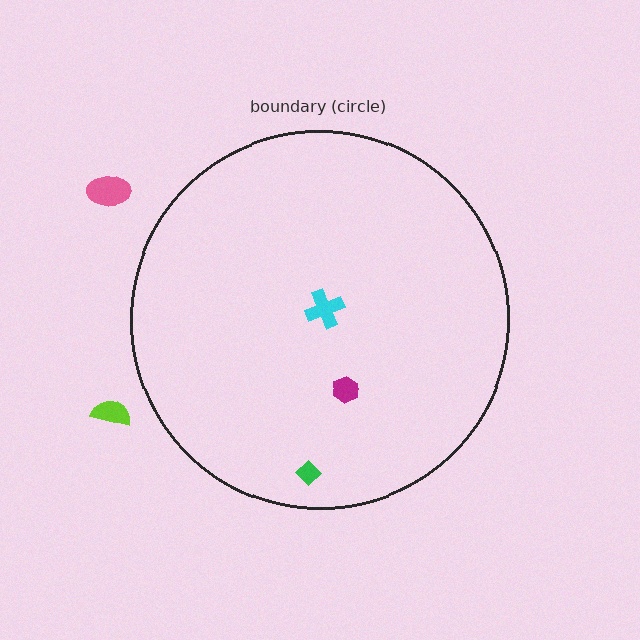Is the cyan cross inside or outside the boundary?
Inside.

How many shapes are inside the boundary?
3 inside, 2 outside.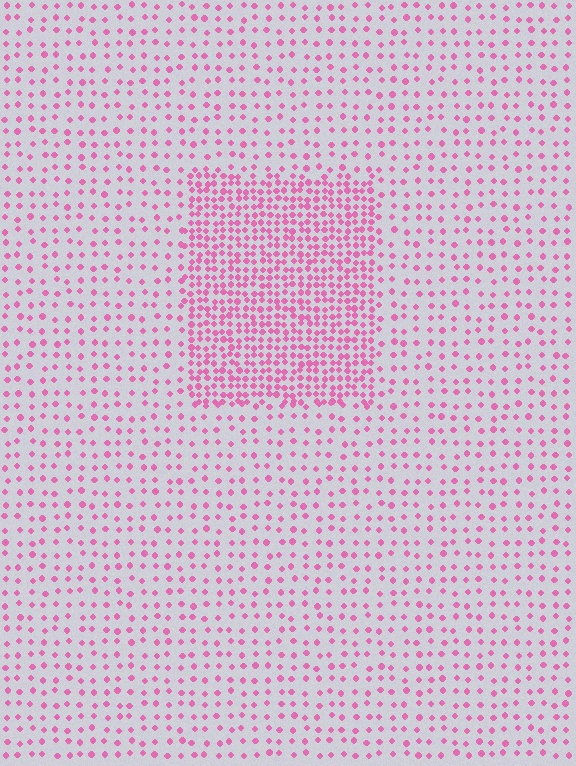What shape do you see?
I see a rectangle.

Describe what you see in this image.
The image contains small pink elements arranged at two different densities. A rectangle-shaped region is visible where the elements are more densely packed than the surrounding area.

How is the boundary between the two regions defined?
The boundary is defined by a change in element density (approximately 2.5x ratio). All elements are the same color, size, and shape.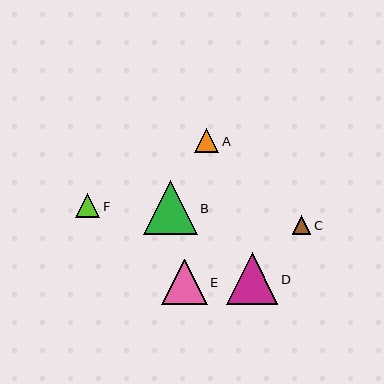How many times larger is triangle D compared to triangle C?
Triangle D is approximately 2.8 times the size of triangle C.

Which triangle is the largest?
Triangle B is the largest with a size of approximately 53 pixels.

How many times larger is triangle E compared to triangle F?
Triangle E is approximately 1.9 times the size of triangle F.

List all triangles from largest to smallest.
From largest to smallest: B, D, E, A, F, C.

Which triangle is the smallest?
Triangle C is the smallest with a size of approximately 18 pixels.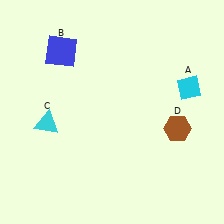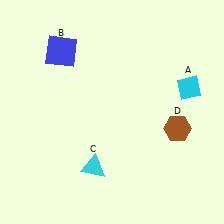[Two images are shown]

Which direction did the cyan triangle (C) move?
The cyan triangle (C) moved right.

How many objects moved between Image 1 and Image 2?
1 object moved between the two images.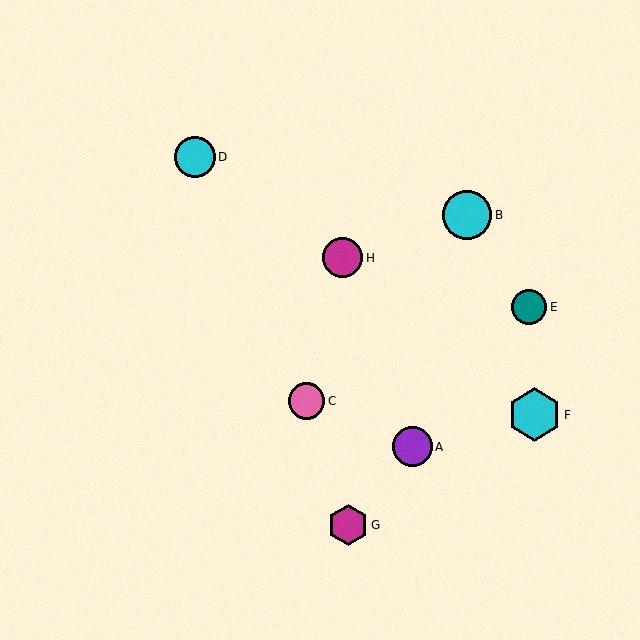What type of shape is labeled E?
Shape E is a teal circle.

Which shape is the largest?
The cyan hexagon (labeled F) is the largest.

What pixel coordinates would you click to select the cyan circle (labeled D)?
Click at (195, 157) to select the cyan circle D.